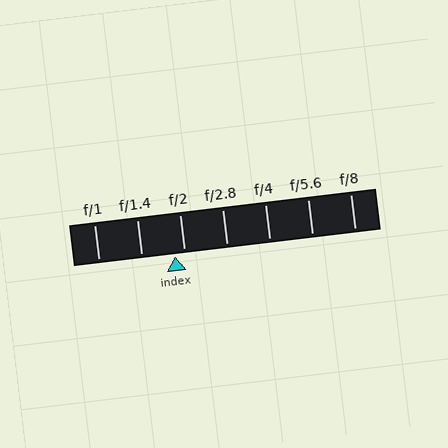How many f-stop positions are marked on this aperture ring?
There are 7 f-stop positions marked.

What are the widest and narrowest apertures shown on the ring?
The widest aperture shown is f/1 and the narrowest is f/8.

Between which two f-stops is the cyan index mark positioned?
The index mark is between f/1.4 and f/2.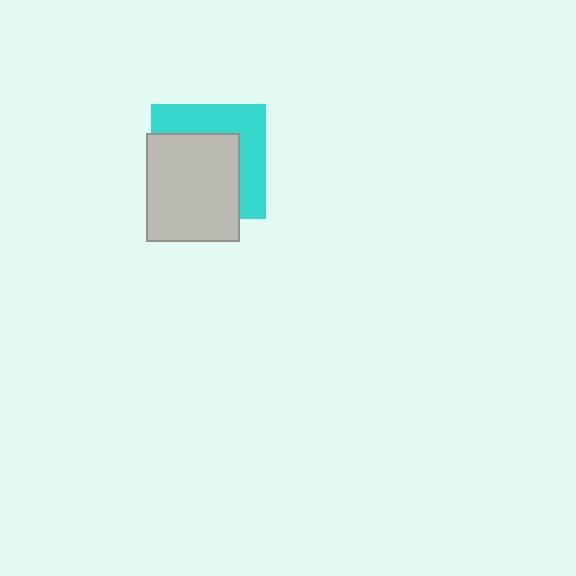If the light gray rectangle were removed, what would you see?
You would see the complete cyan square.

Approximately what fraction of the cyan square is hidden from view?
Roughly 57% of the cyan square is hidden behind the light gray rectangle.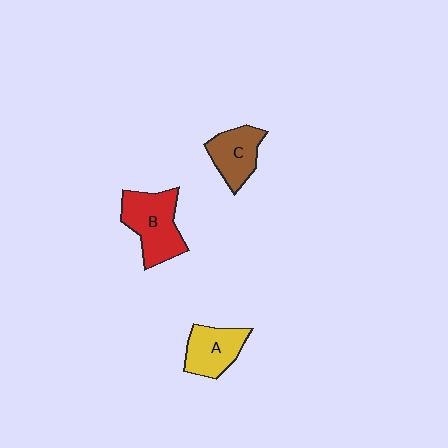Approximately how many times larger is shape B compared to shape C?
Approximately 1.4 times.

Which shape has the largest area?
Shape B (red).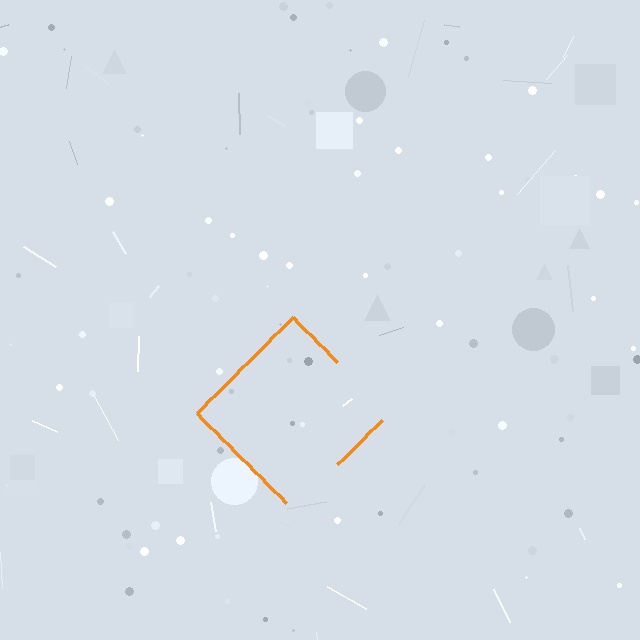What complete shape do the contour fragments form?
The contour fragments form a diamond.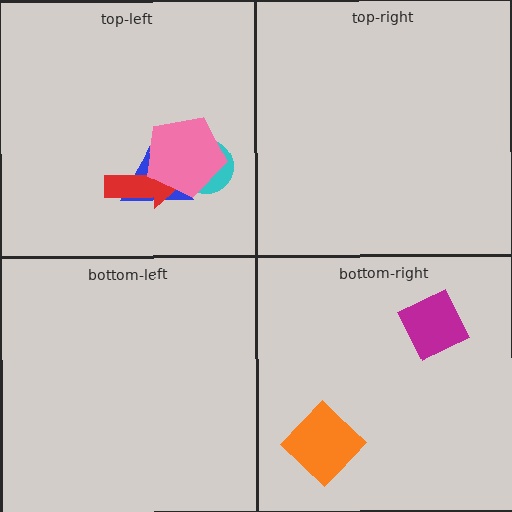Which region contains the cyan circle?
The top-left region.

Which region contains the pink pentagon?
The top-left region.